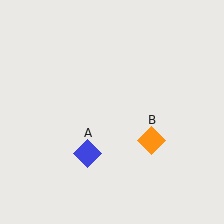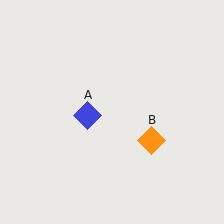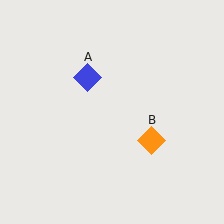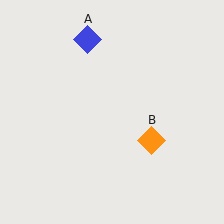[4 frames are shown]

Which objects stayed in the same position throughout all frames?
Orange diamond (object B) remained stationary.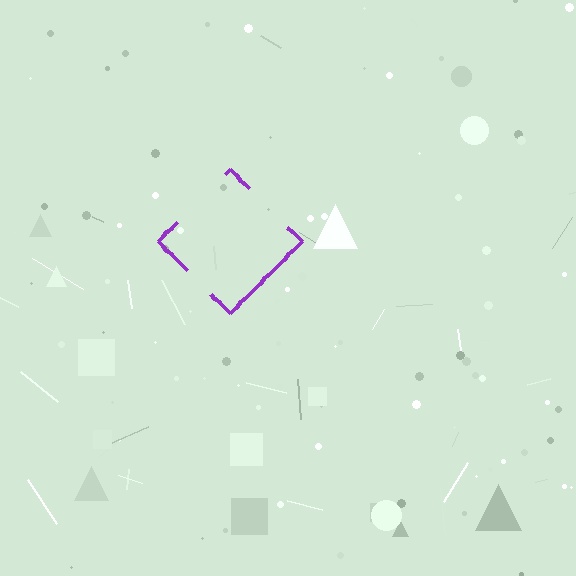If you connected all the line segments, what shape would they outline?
They would outline a diamond.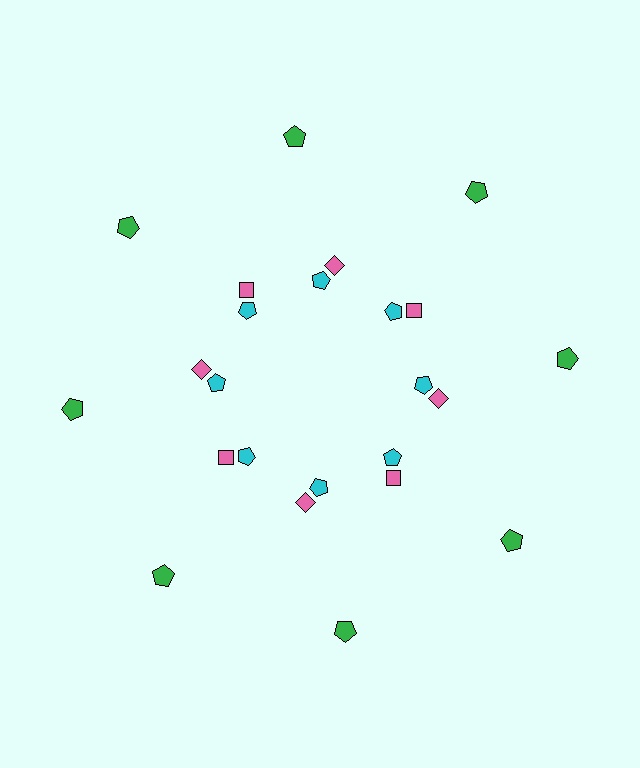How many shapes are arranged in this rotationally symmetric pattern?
There are 24 shapes, arranged in 8 groups of 3.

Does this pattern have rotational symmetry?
Yes, this pattern has 8-fold rotational symmetry. It looks the same after rotating 45 degrees around the center.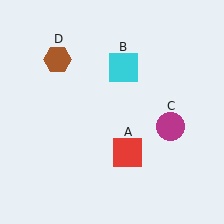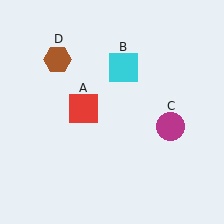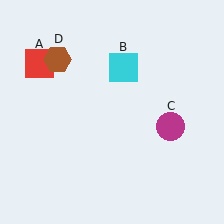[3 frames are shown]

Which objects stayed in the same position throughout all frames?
Cyan square (object B) and magenta circle (object C) and brown hexagon (object D) remained stationary.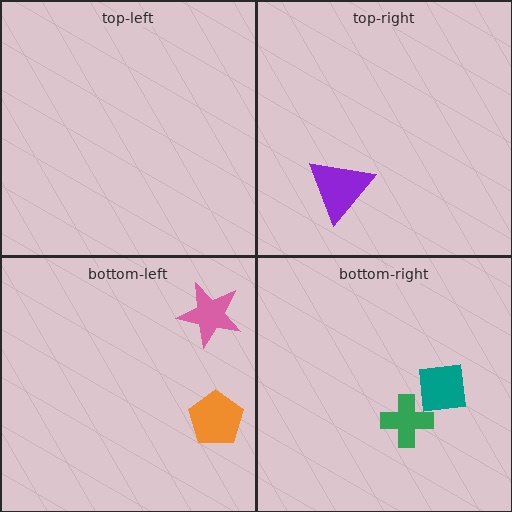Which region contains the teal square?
The bottom-right region.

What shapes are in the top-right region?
The purple triangle.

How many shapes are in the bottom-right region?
2.